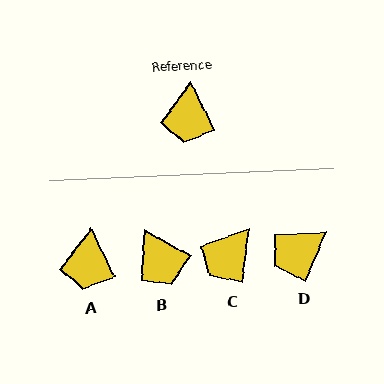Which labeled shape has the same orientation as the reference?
A.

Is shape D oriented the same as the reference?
No, it is off by about 49 degrees.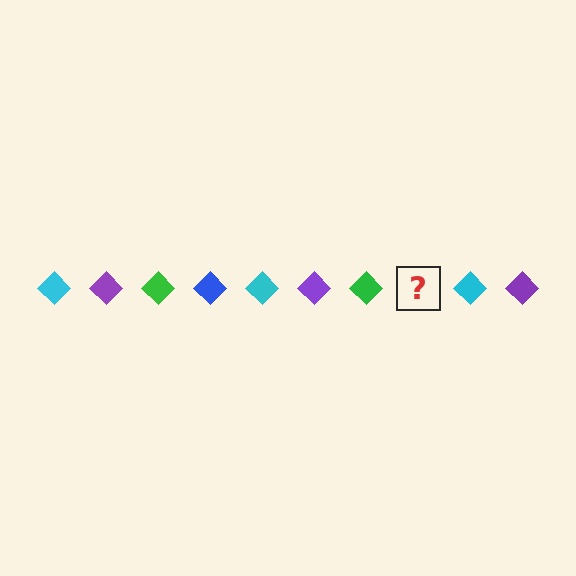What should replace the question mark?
The question mark should be replaced with a blue diamond.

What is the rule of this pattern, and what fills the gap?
The rule is that the pattern cycles through cyan, purple, green, blue diamonds. The gap should be filled with a blue diamond.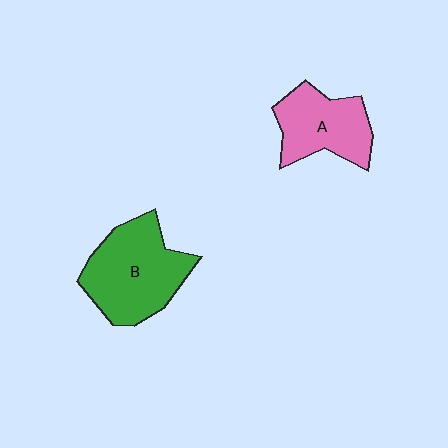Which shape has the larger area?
Shape B (green).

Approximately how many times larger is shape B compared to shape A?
Approximately 1.4 times.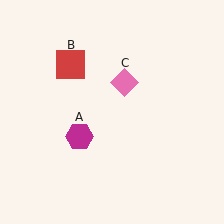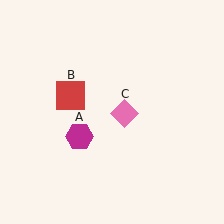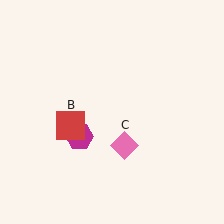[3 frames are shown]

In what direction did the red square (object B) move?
The red square (object B) moved down.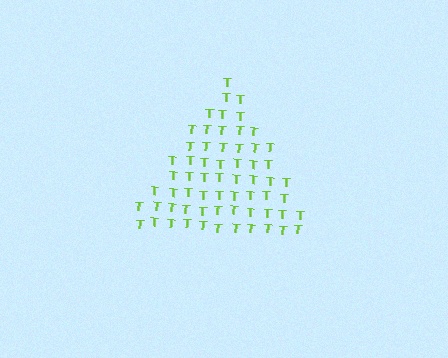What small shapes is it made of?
It is made of small letter T's.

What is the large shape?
The large shape is a triangle.